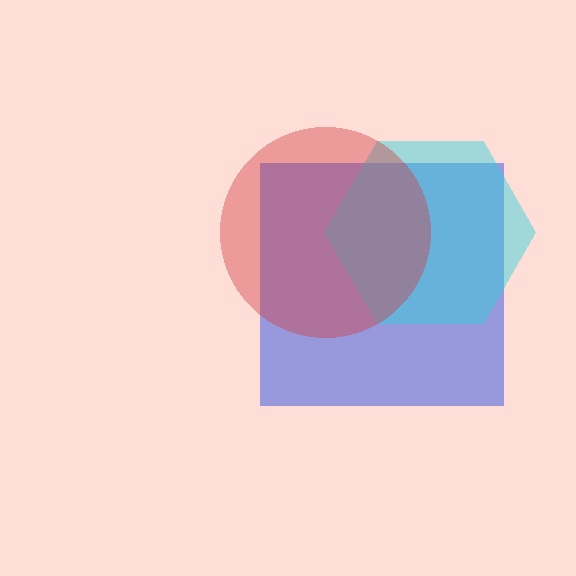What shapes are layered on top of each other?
The layered shapes are: a blue square, a cyan hexagon, a red circle.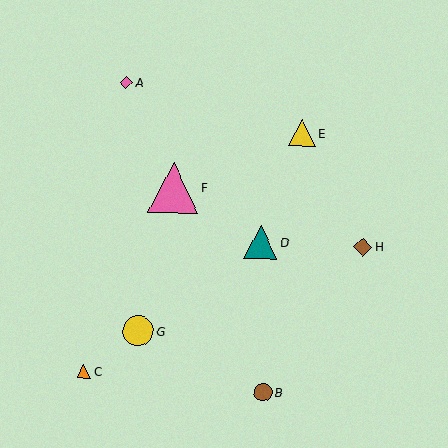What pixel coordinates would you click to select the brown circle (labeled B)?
Click at (263, 392) to select the brown circle B.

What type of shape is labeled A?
Shape A is a pink diamond.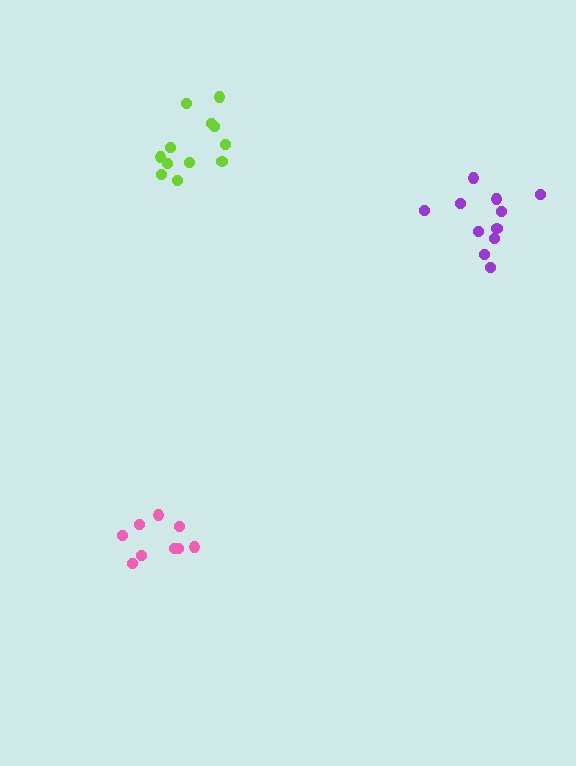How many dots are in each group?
Group 1: 9 dots, Group 2: 12 dots, Group 3: 11 dots (32 total).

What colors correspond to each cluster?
The clusters are colored: pink, lime, purple.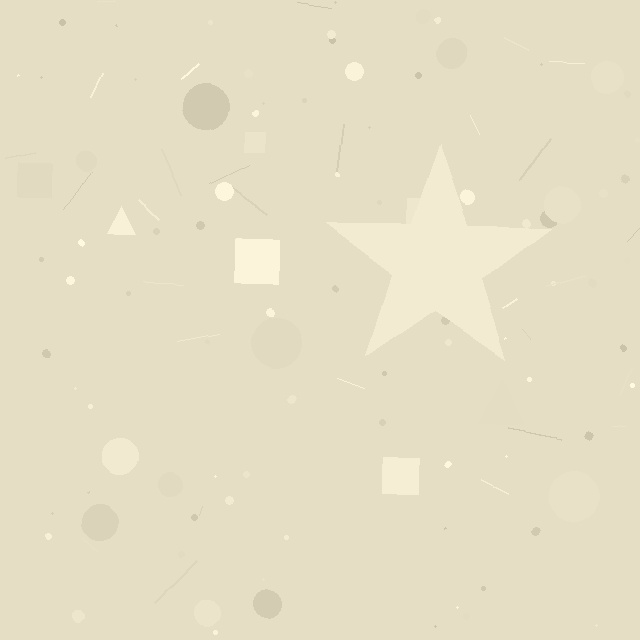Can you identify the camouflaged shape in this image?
The camouflaged shape is a star.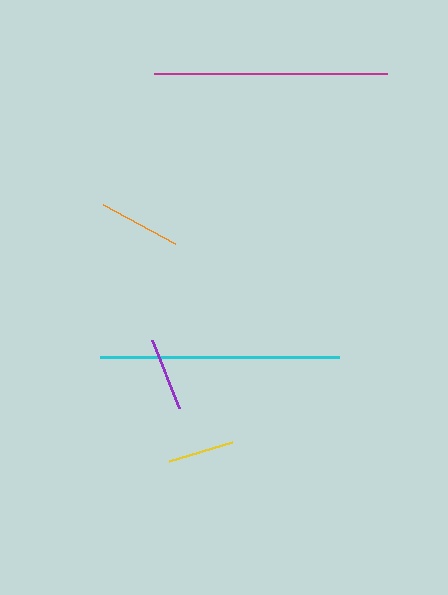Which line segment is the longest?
The cyan line is the longest at approximately 239 pixels.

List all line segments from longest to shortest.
From longest to shortest: cyan, magenta, orange, purple, yellow.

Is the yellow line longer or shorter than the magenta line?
The magenta line is longer than the yellow line.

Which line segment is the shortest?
The yellow line is the shortest at approximately 65 pixels.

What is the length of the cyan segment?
The cyan segment is approximately 239 pixels long.